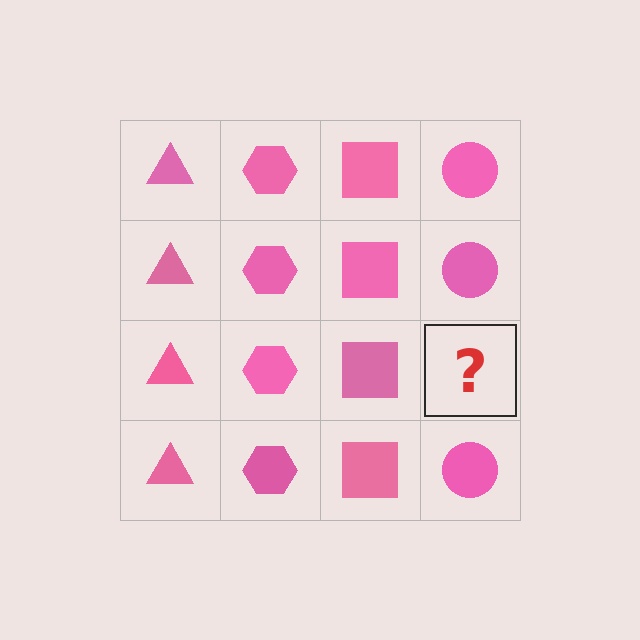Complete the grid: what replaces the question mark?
The question mark should be replaced with a pink circle.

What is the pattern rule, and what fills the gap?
The rule is that each column has a consistent shape. The gap should be filled with a pink circle.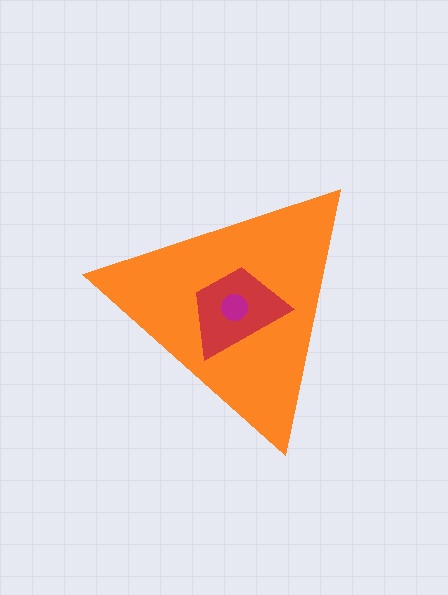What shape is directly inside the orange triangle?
The red trapezoid.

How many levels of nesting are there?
3.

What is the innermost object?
The magenta circle.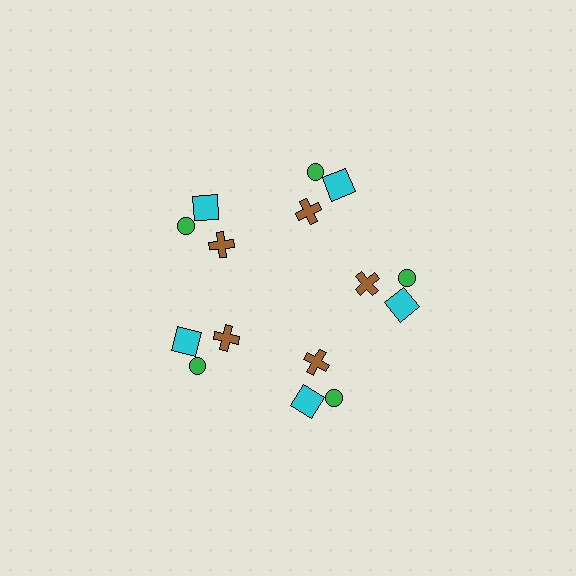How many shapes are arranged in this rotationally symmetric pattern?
There are 15 shapes, arranged in 5 groups of 3.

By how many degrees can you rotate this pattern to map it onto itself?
The pattern maps onto itself every 72 degrees of rotation.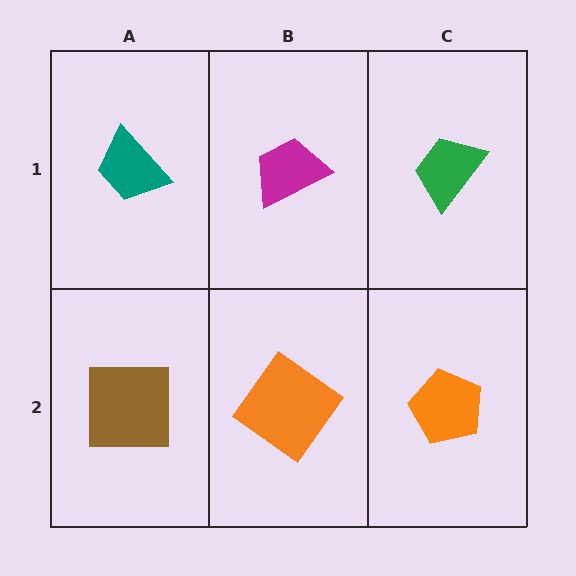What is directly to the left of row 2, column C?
An orange diamond.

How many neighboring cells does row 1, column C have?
2.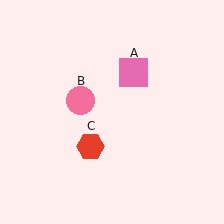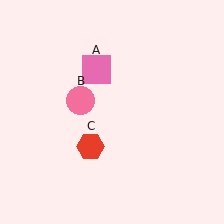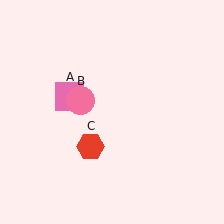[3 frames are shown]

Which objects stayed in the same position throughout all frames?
Pink circle (object B) and red hexagon (object C) remained stationary.